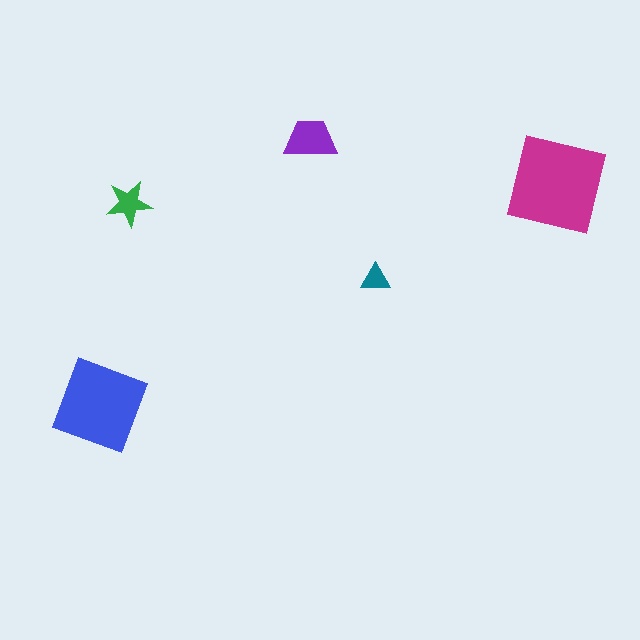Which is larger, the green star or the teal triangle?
The green star.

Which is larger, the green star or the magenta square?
The magenta square.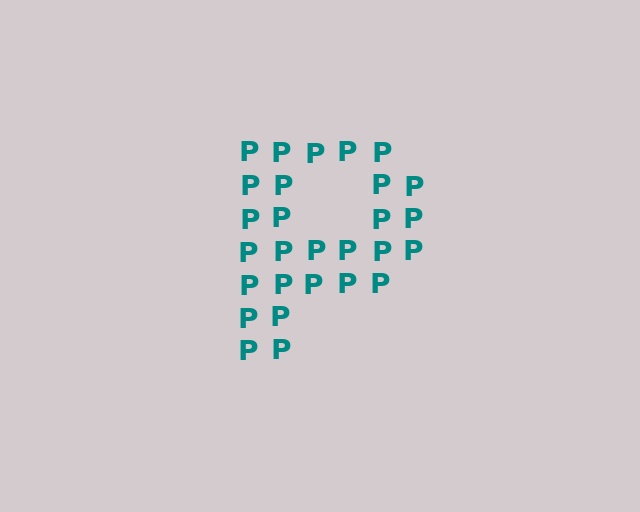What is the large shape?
The large shape is the letter P.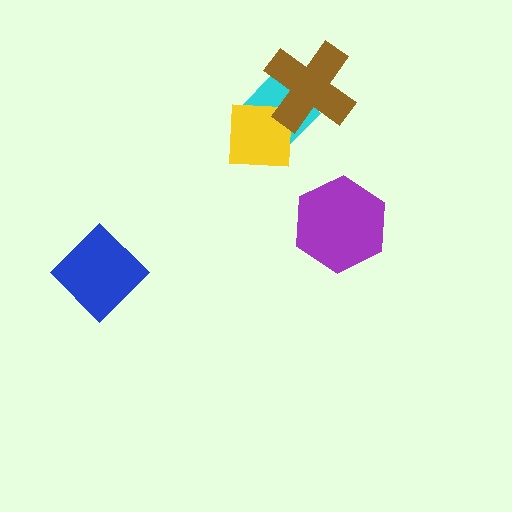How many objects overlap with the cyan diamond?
2 objects overlap with the cyan diamond.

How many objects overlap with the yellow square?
1 object overlaps with the yellow square.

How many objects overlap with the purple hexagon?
0 objects overlap with the purple hexagon.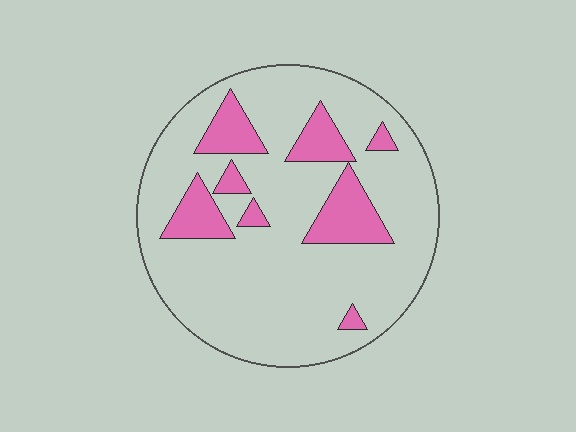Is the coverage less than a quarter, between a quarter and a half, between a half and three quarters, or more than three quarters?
Less than a quarter.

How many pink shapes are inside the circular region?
8.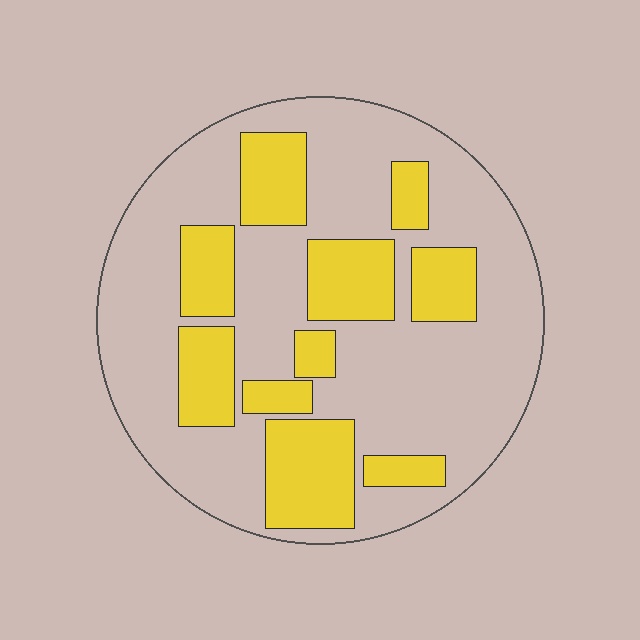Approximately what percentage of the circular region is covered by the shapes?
Approximately 30%.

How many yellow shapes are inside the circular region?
10.